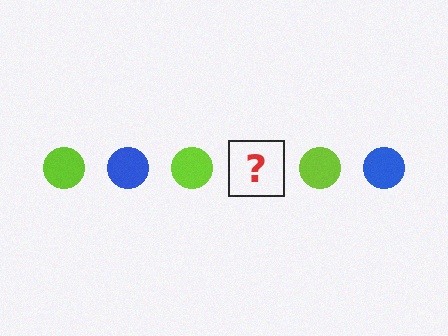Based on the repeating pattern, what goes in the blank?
The blank should be a blue circle.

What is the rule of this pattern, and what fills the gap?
The rule is that the pattern cycles through lime, blue circles. The gap should be filled with a blue circle.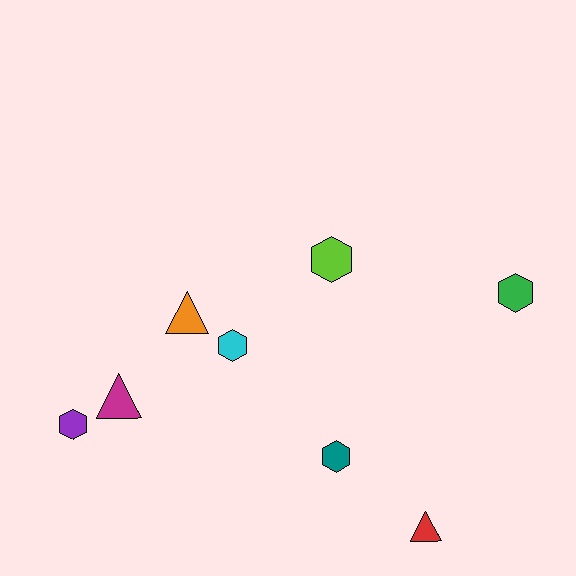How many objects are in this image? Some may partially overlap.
There are 8 objects.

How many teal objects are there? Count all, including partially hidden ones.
There is 1 teal object.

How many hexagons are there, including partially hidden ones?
There are 5 hexagons.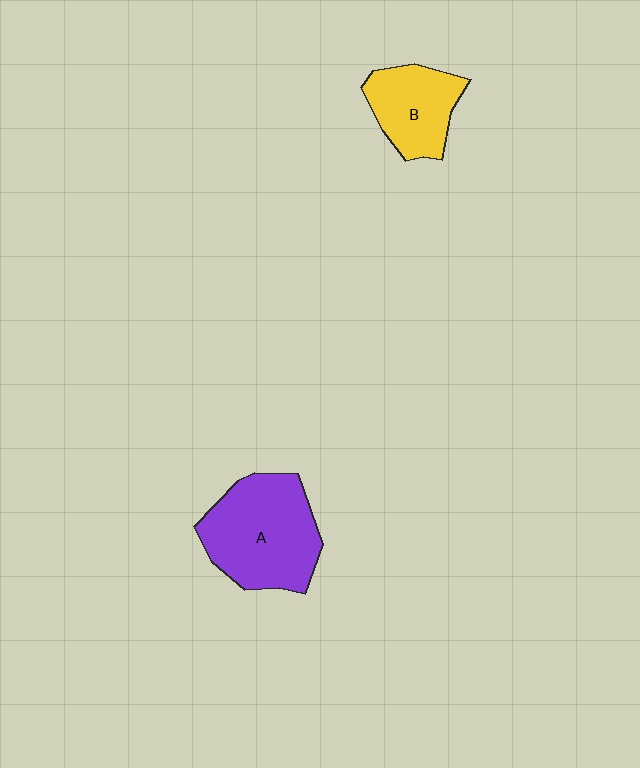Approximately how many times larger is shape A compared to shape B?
Approximately 1.6 times.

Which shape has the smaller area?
Shape B (yellow).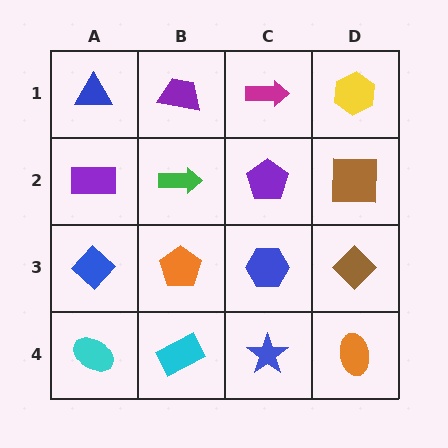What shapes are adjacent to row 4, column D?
A brown diamond (row 3, column D), a blue star (row 4, column C).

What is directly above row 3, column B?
A green arrow.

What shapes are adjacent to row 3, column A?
A purple rectangle (row 2, column A), a cyan ellipse (row 4, column A), an orange pentagon (row 3, column B).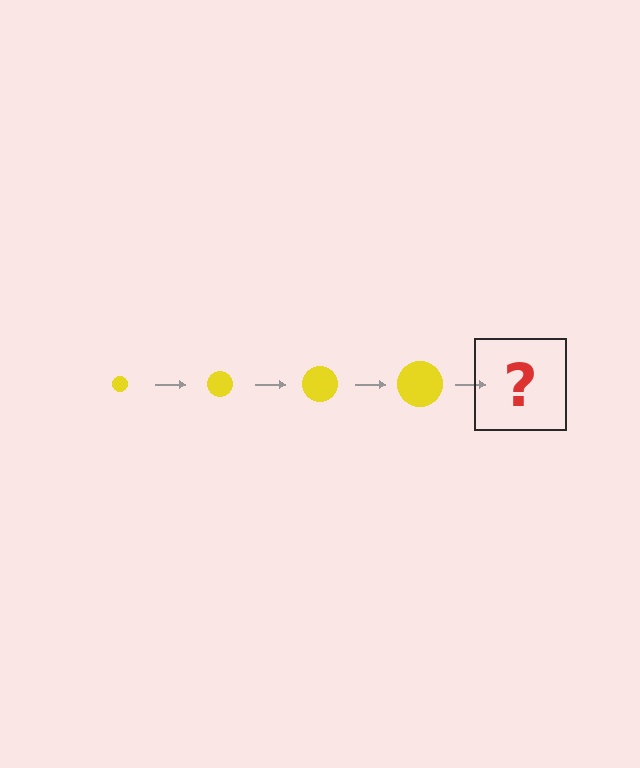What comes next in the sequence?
The next element should be a yellow circle, larger than the previous one.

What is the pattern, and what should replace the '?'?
The pattern is that the circle gets progressively larger each step. The '?' should be a yellow circle, larger than the previous one.